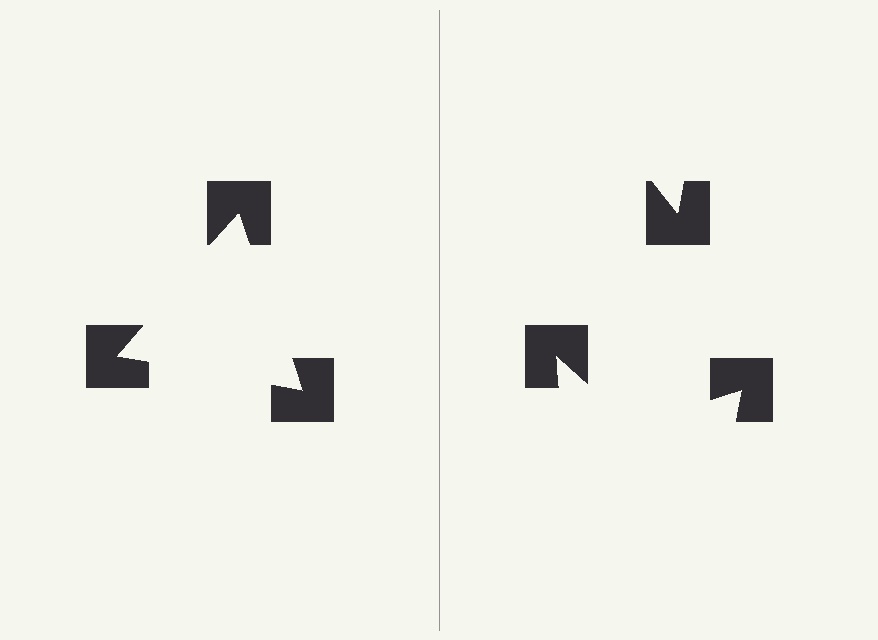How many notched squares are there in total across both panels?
6 — 3 on each side.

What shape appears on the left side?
An illusory triangle.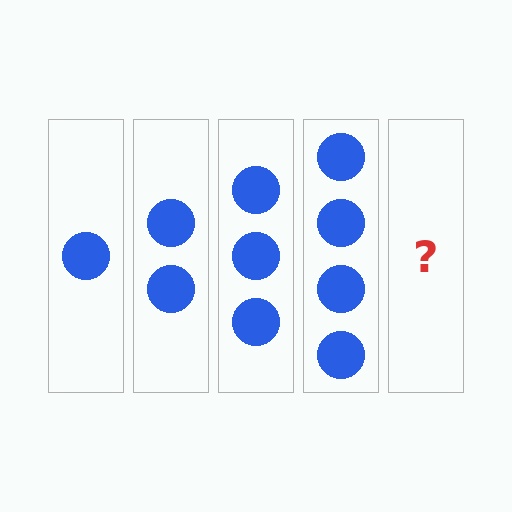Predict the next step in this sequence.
The next step is 5 circles.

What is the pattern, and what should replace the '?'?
The pattern is that each step adds one more circle. The '?' should be 5 circles.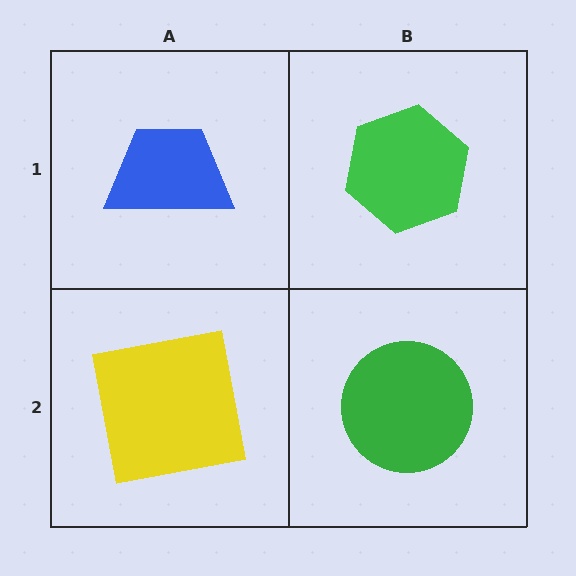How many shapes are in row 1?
2 shapes.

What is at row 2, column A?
A yellow square.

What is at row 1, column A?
A blue trapezoid.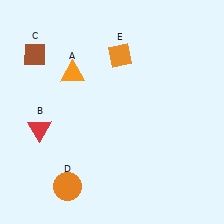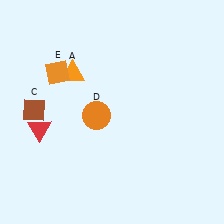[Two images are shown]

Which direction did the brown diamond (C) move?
The brown diamond (C) moved down.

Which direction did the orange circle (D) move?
The orange circle (D) moved up.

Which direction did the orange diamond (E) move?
The orange diamond (E) moved left.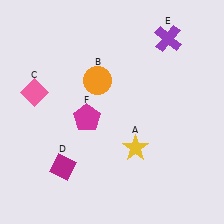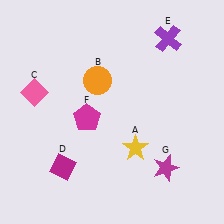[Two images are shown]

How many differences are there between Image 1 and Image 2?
There is 1 difference between the two images.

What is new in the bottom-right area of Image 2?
A magenta star (G) was added in the bottom-right area of Image 2.